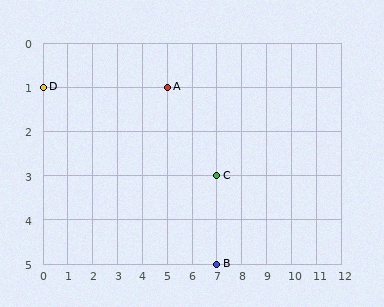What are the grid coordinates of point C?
Point C is at grid coordinates (7, 3).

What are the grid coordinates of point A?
Point A is at grid coordinates (5, 1).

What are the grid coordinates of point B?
Point B is at grid coordinates (7, 5).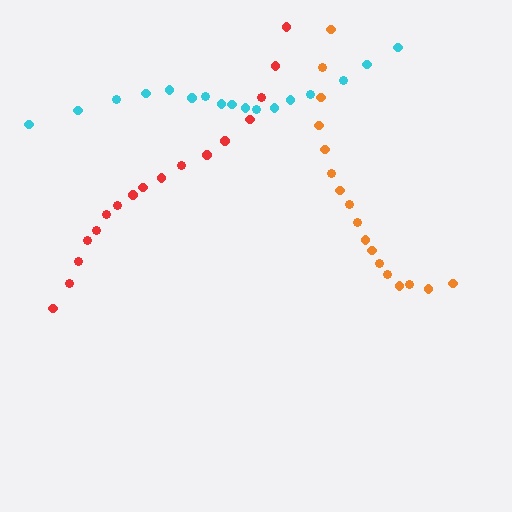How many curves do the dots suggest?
There are 3 distinct paths.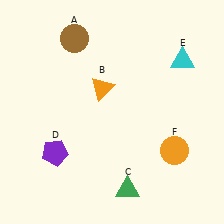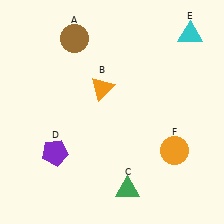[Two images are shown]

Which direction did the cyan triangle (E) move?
The cyan triangle (E) moved up.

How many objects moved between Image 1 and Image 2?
1 object moved between the two images.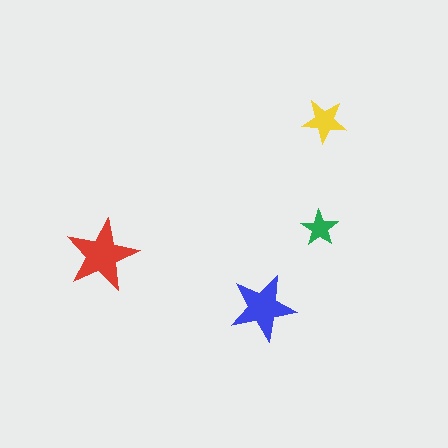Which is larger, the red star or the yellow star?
The red one.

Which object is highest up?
The yellow star is topmost.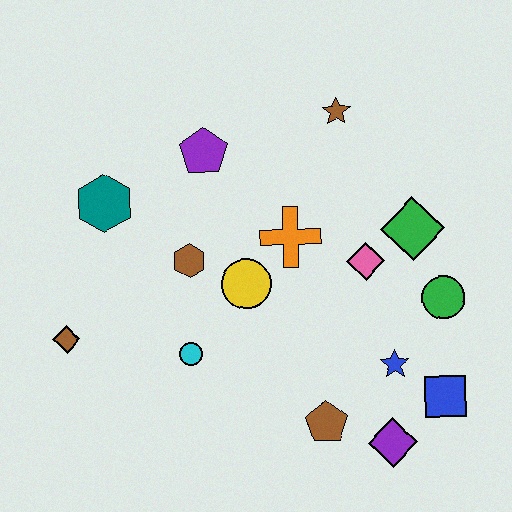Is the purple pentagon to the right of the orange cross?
No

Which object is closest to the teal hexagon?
The brown hexagon is closest to the teal hexagon.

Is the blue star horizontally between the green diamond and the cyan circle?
Yes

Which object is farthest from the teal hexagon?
The blue square is farthest from the teal hexagon.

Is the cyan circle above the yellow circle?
No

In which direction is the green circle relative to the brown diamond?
The green circle is to the right of the brown diamond.